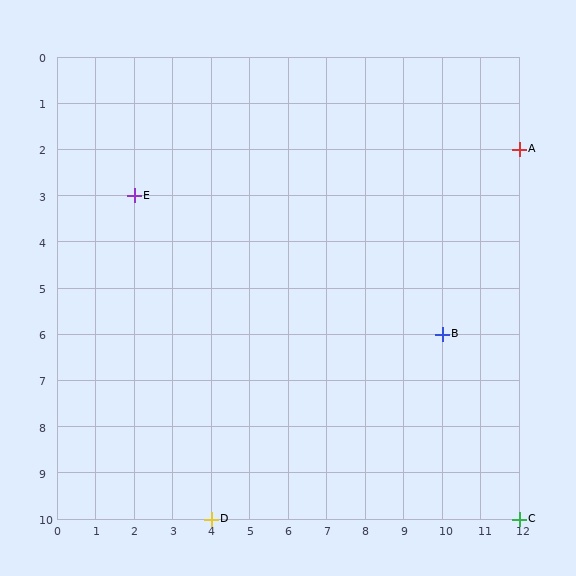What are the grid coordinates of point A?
Point A is at grid coordinates (12, 2).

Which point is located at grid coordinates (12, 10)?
Point C is at (12, 10).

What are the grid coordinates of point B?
Point B is at grid coordinates (10, 6).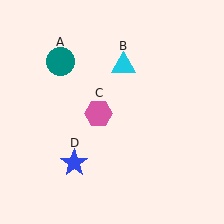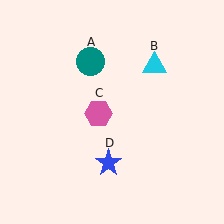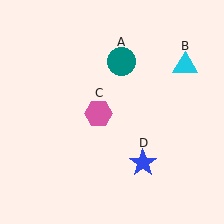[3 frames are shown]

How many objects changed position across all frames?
3 objects changed position: teal circle (object A), cyan triangle (object B), blue star (object D).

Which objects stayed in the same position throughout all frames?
Pink hexagon (object C) remained stationary.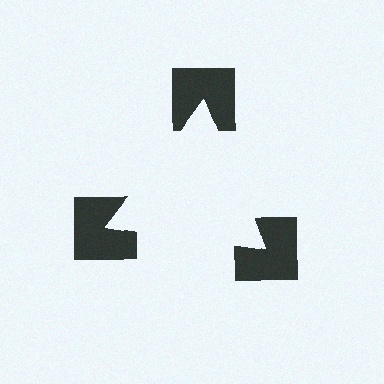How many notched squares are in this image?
There are 3 — one at each vertex of the illusory triangle.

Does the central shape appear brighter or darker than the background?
It typically appears slightly brighter than the background, even though no actual brightness change is drawn.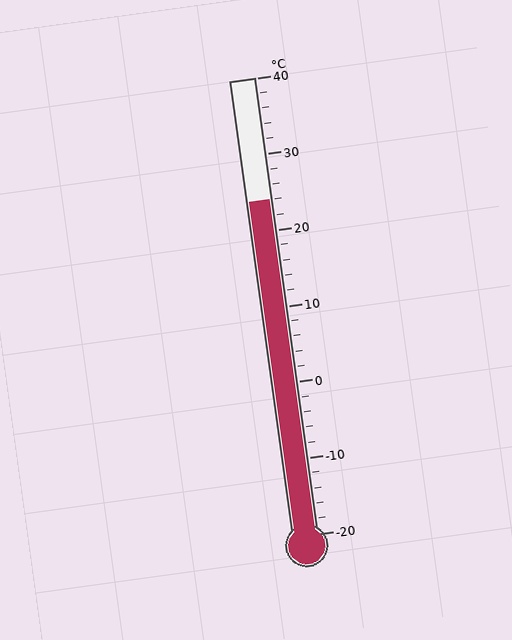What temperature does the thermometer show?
The thermometer shows approximately 24°C.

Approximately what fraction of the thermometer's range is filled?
The thermometer is filled to approximately 75% of its range.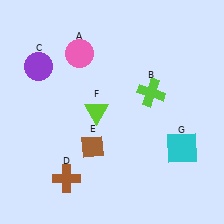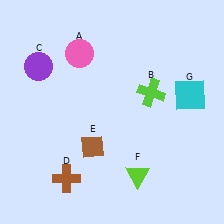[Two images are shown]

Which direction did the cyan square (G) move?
The cyan square (G) moved up.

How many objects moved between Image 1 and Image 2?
2 objects moved between the two images.